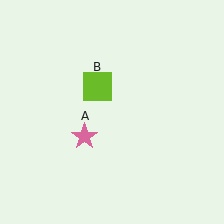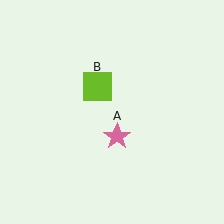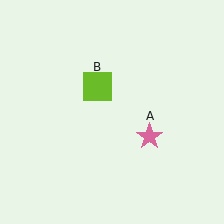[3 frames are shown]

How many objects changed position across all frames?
1 object changed position: pink star (object A).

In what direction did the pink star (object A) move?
The pink star (object A) moved right.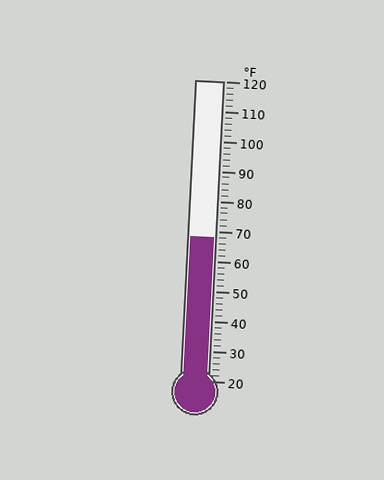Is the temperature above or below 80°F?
The temperature is below 80°F.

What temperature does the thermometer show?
The thermometer shows approximately 68°F.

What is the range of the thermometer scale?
The thermometer scale ranges from 20°F to 120°F.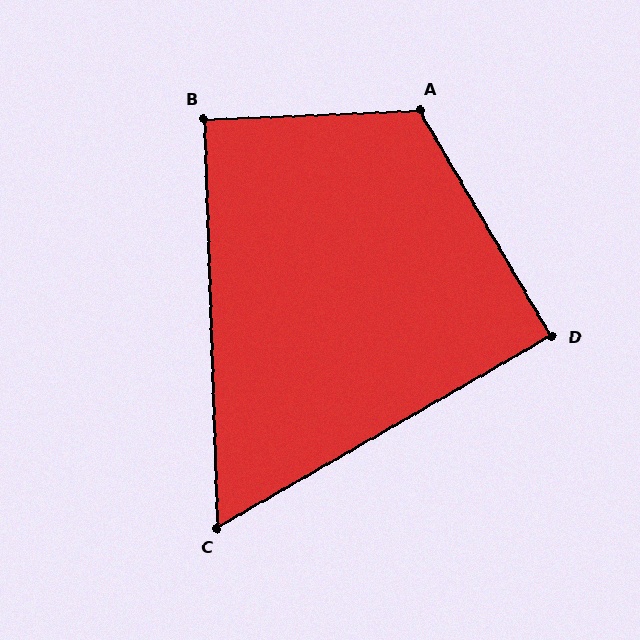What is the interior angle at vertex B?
Approximately 90 degrees (approximately right).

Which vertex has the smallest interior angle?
C, at approximately 62 degrees.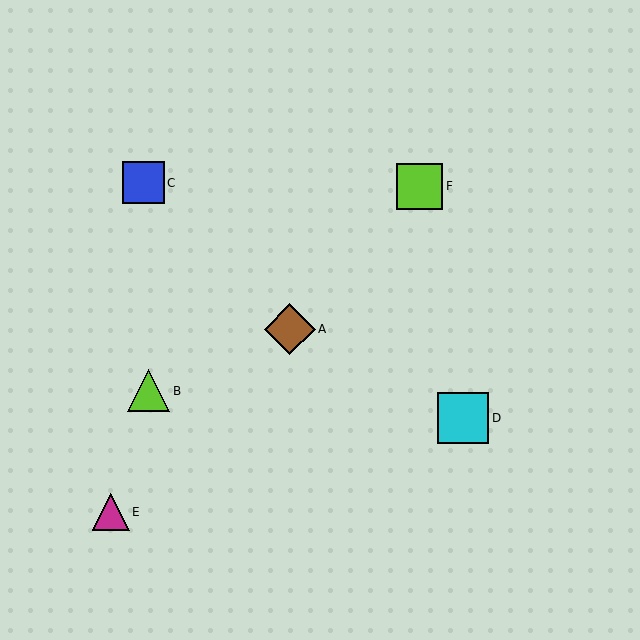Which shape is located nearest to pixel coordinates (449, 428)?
The cyan square (labeled D) at (463, 418) is nearest to that location.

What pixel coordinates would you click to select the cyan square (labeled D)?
Click at (463, 418) to select the cyan square D.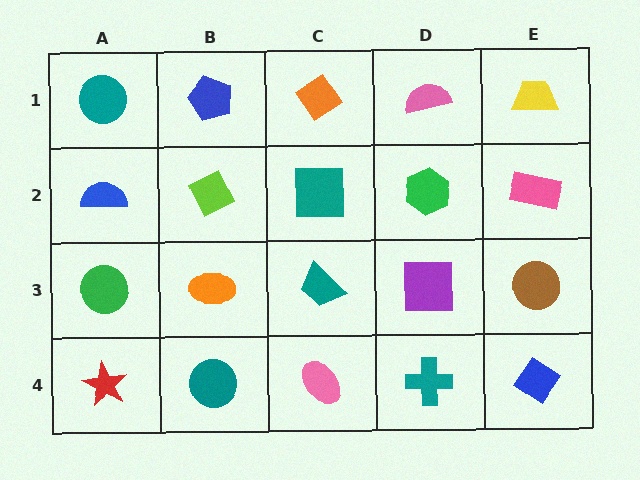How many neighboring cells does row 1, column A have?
2.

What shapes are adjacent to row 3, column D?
A green hexagon (row 2, column D), a teal cross (row 4, column D), a teal trapezoid (row 3, column C), a brown circle (row 3, column E).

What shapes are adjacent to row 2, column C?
An orange diamond (row 1, column C), a teal trapezoid (row 3, column C), a lime diamond (row 2, column B), a green hexagon (row 2, column D).